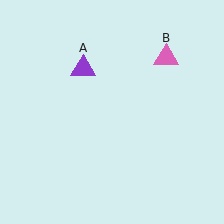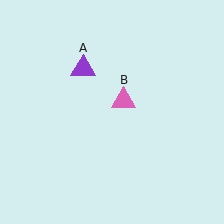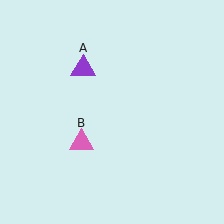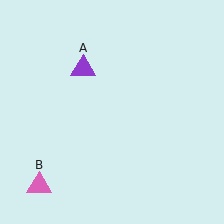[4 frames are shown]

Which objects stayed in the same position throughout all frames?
Purple triangle (object A) remained stationary.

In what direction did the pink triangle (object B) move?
The pink triangle (object B) moved down and to the left.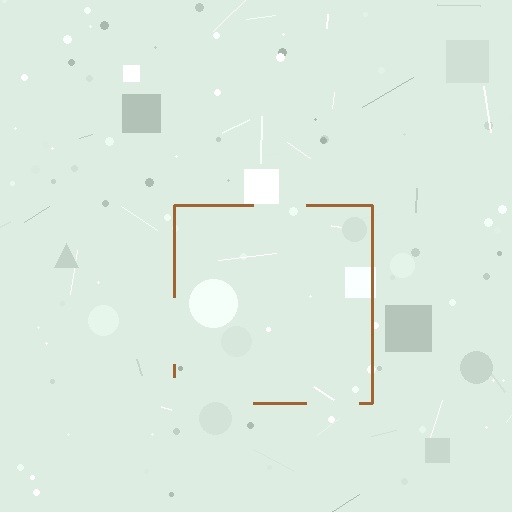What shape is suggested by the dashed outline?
The dashed outline suggests a square.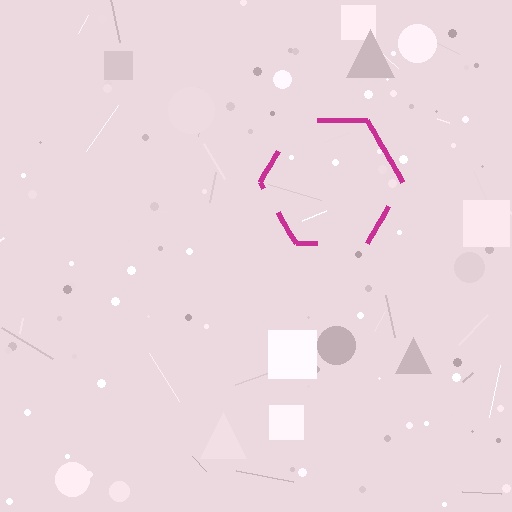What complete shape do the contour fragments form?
The contour fragments form a hexagon.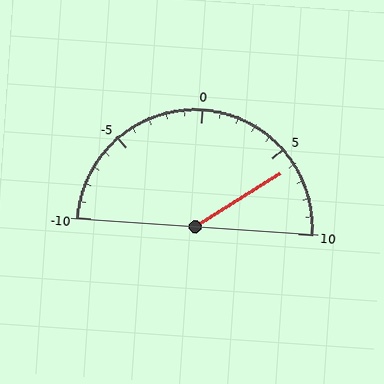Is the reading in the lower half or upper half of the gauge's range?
The reading is in the upper half of the range (-10 to 10).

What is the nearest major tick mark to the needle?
The nearest major tick mark is 5.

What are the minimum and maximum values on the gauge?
The gauge ranges from -10 to 10.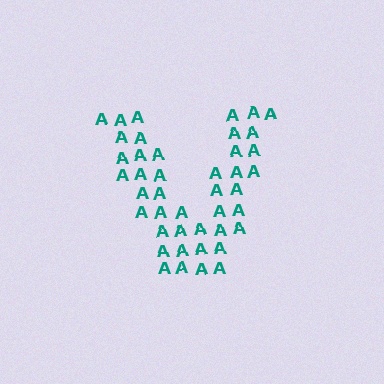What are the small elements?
The small elements are letter A's.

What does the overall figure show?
The overall figure shows the letter V.